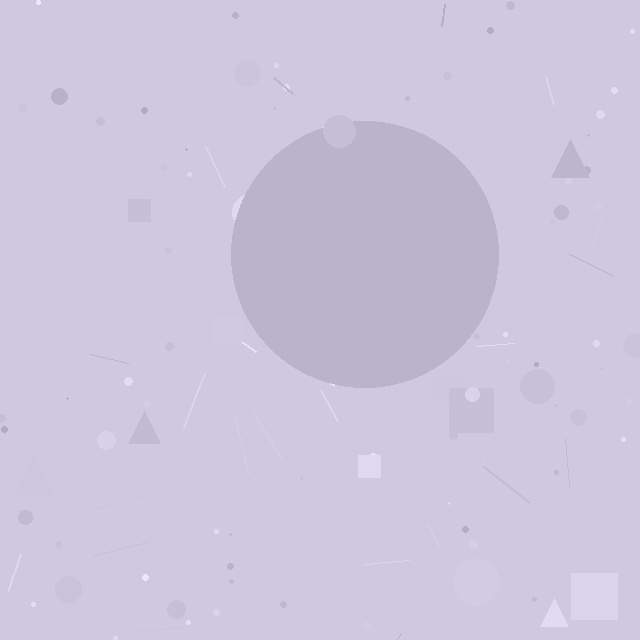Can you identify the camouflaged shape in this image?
The camouflaged shape is a circle.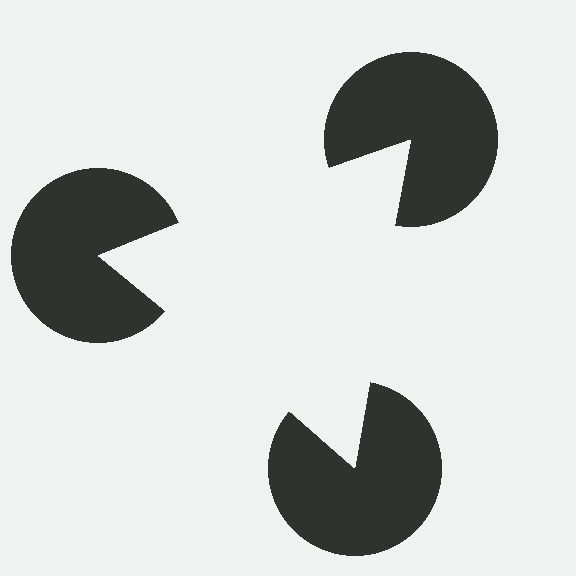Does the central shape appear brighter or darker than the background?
It typically appears slightly brighter than the background, even though no actual brightness change is drawn.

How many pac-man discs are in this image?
There are 3 — one at each vertex of the illusory triangle.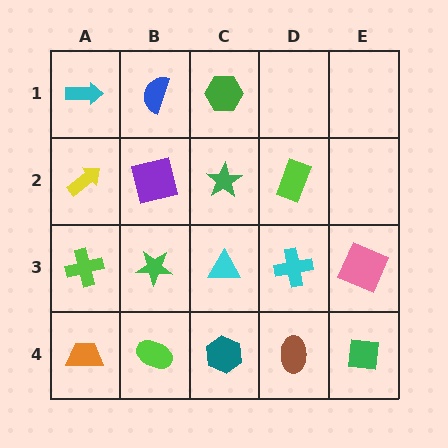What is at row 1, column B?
A blue semicircle.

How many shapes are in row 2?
4 shapes.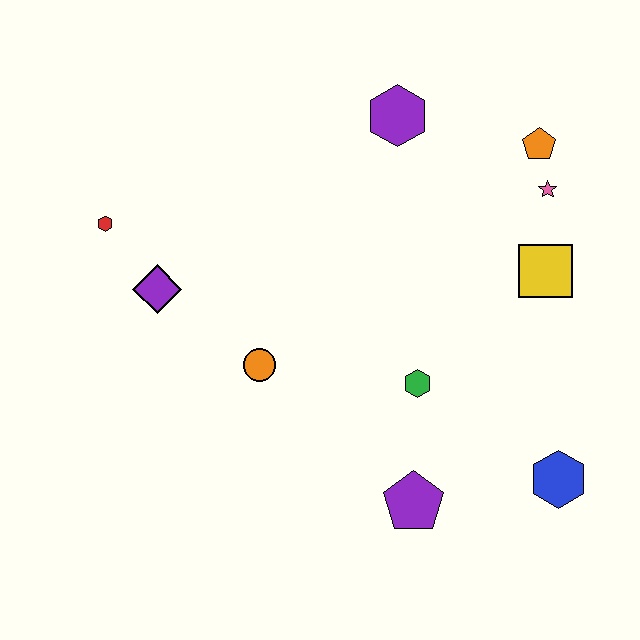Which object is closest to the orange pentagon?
The pink star is closest to the orange pentagon.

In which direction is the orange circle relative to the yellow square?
The orange circle is to the left of the yellow square.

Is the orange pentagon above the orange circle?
Yes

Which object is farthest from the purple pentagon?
The red hexagon is farthest from the purple pentagon.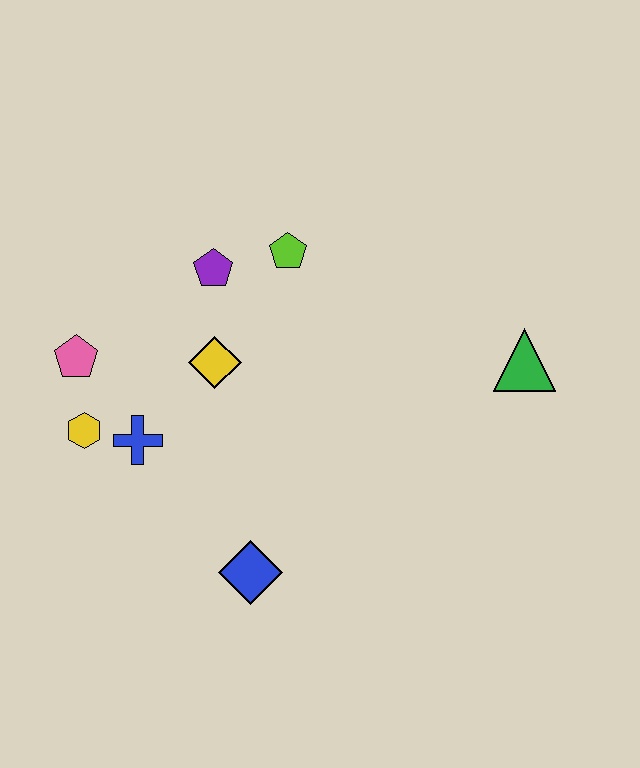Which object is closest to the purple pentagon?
The lime pentagon is closest to the purple pentagon.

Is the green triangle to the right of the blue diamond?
Yes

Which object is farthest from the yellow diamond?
The green triangle is farthest from the yellow diamond.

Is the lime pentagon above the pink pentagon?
Yes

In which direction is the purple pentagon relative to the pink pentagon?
The purple pentagon is to the right of the pink pentagon.